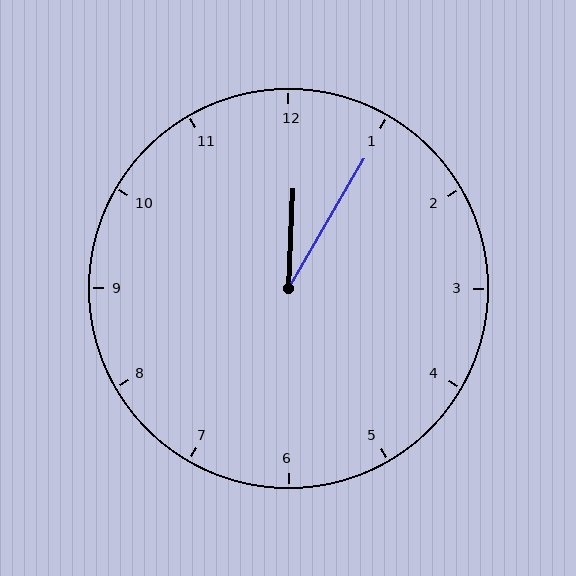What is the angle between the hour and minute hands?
Approximately 28 degrees.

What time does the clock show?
12:05.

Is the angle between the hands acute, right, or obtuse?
It is acute.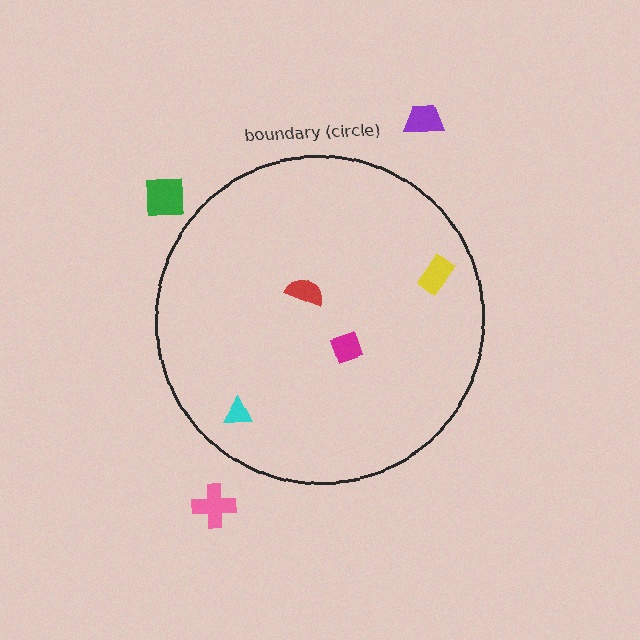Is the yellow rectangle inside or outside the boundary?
Inside.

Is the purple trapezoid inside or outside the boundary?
Outside.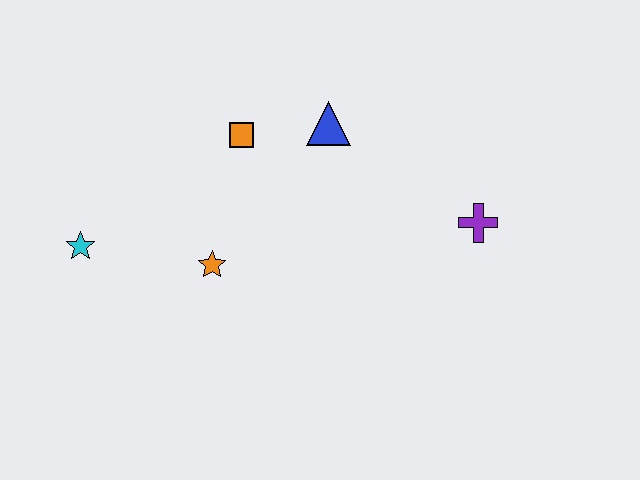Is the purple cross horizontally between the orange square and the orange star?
No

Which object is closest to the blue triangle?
The orange square is closest to the blue triangle.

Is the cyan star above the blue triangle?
No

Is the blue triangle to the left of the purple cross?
Yes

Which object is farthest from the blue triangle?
The cyan star is farthest from the blue triangle.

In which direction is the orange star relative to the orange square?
The orange star is below the orange square.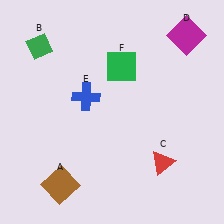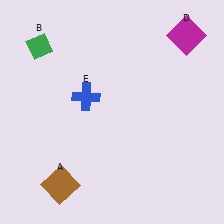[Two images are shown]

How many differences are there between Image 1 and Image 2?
There are 2 differences between the two images.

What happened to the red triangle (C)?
The red triangle (C) was removed in Image 2. It was in the bottom-right area of Image 1.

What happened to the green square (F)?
The green square (F) was removed in Image 2. It was in the top-right area of Image 1.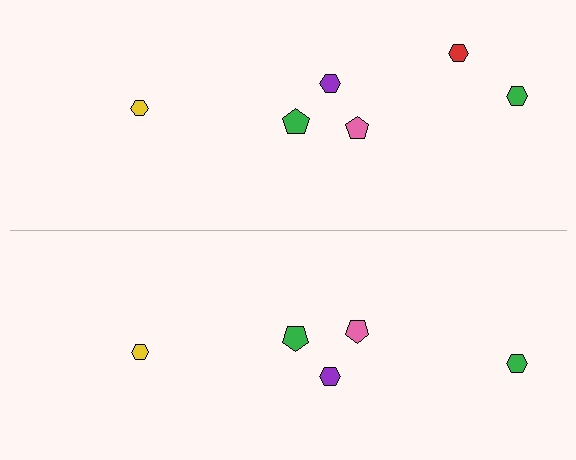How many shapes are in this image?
There are 11 shapes in this image.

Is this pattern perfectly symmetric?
No, the pattern is not perfectly symmetric. A red hexagon is missing from the bottom side.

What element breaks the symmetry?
A red hexagon is missing from the bottom side.